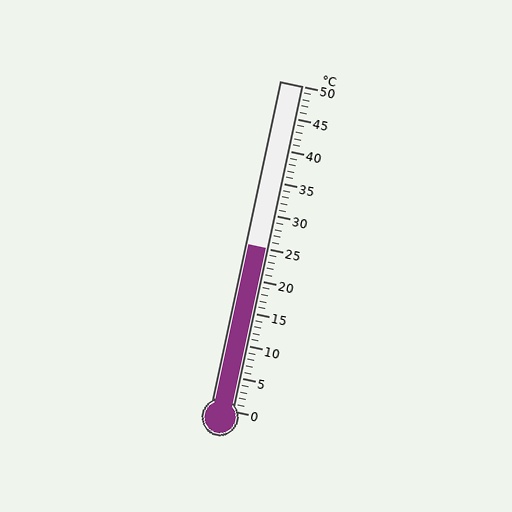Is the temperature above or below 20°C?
The temperature is above 20°C.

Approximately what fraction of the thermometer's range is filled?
The thermometer is filled to approximately 50% of its range.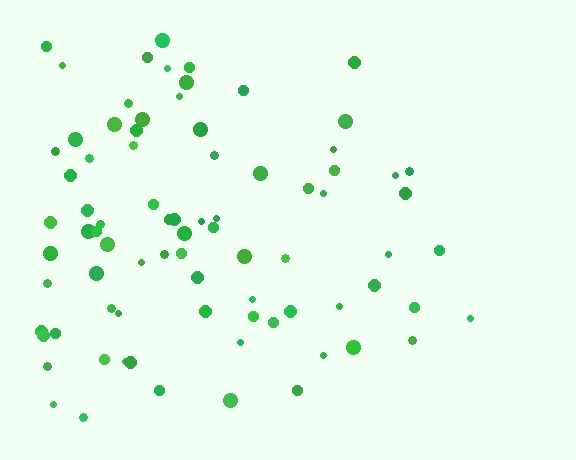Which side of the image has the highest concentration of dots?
The left.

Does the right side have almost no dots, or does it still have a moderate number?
Still a moderate number, just noticeably fewer than the left.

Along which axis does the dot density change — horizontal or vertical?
Horizontal.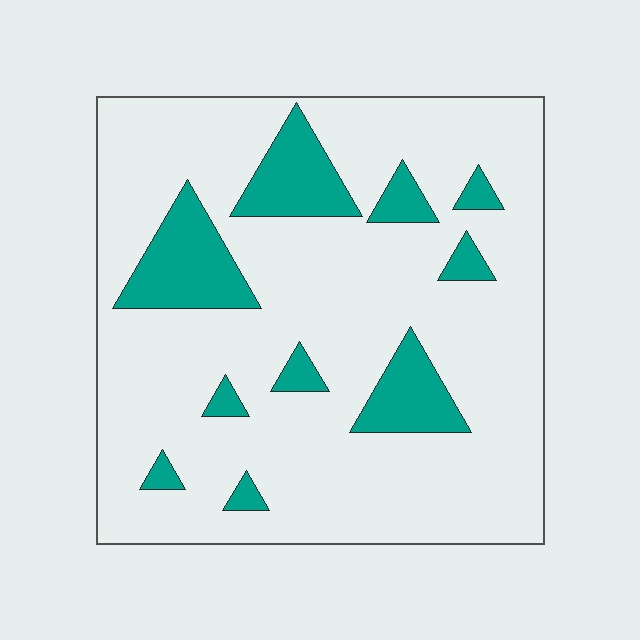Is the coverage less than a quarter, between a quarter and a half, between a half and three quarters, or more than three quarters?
Less than a quarter.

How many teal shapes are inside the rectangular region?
10.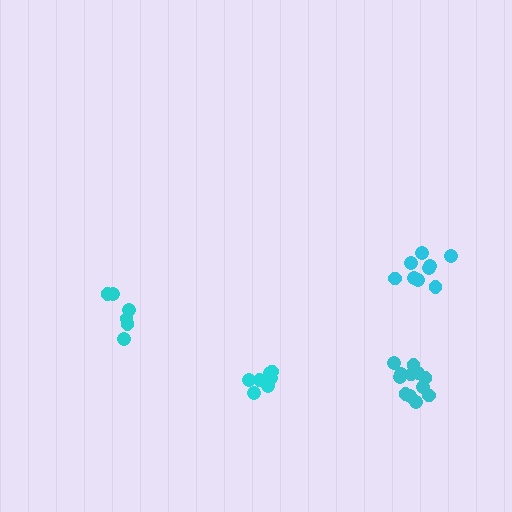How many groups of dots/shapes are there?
There are 4 groups.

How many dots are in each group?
Group 1: 6 dots, Group 2: 12 dots, Group 3: 8 dots, Group 4: 9 dots (35 total).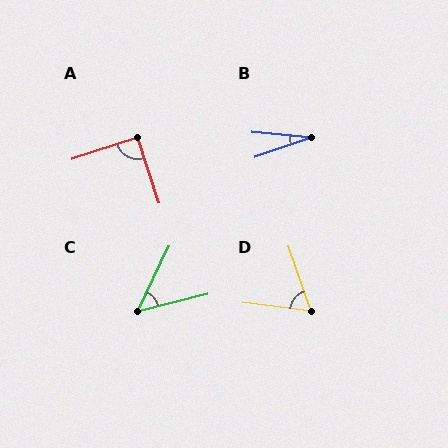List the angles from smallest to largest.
B (24°), C (50°), D (64°), A (90°).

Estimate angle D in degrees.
Approximately 64 degrees.